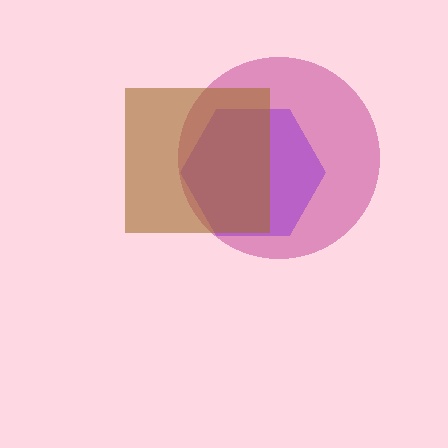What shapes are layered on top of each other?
The layered shapes are: a magenta circle, a purple hexagon, a brown square.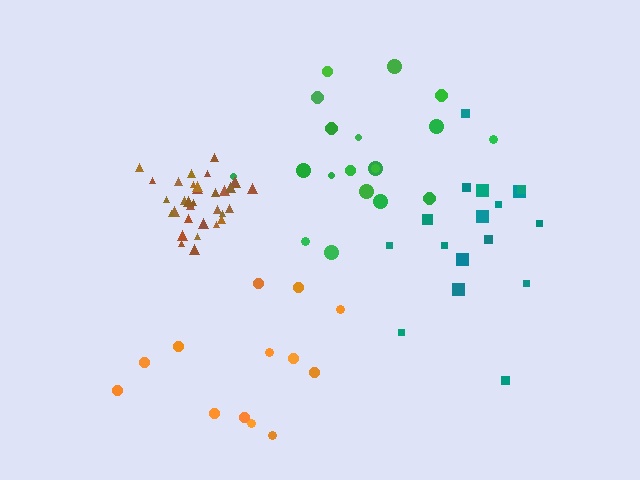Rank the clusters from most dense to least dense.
brown, teal, green, orange.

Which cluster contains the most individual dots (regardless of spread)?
Brown (34).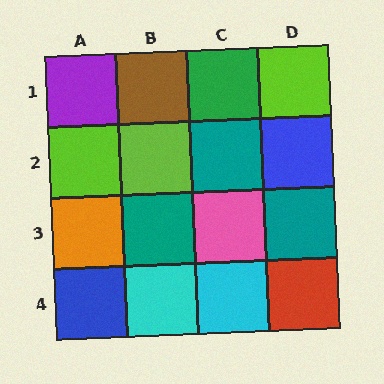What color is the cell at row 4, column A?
Blue.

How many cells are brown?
1 cell is brown.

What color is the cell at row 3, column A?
Orange.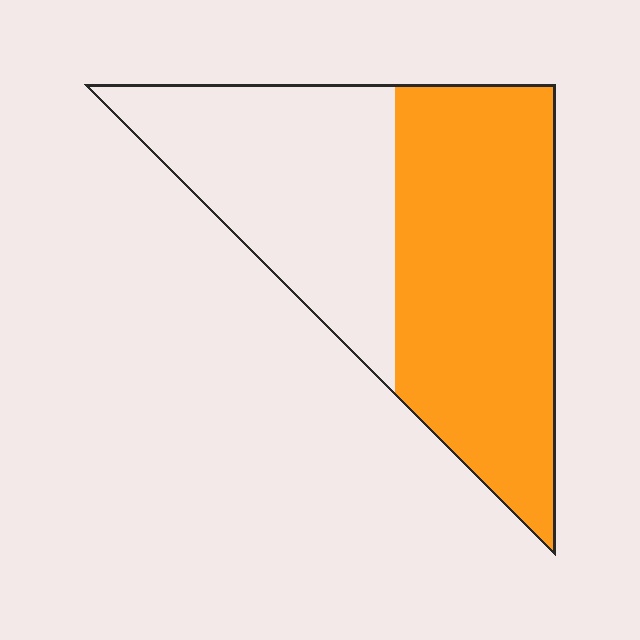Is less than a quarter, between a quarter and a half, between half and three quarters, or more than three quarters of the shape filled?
Between half and three quarters.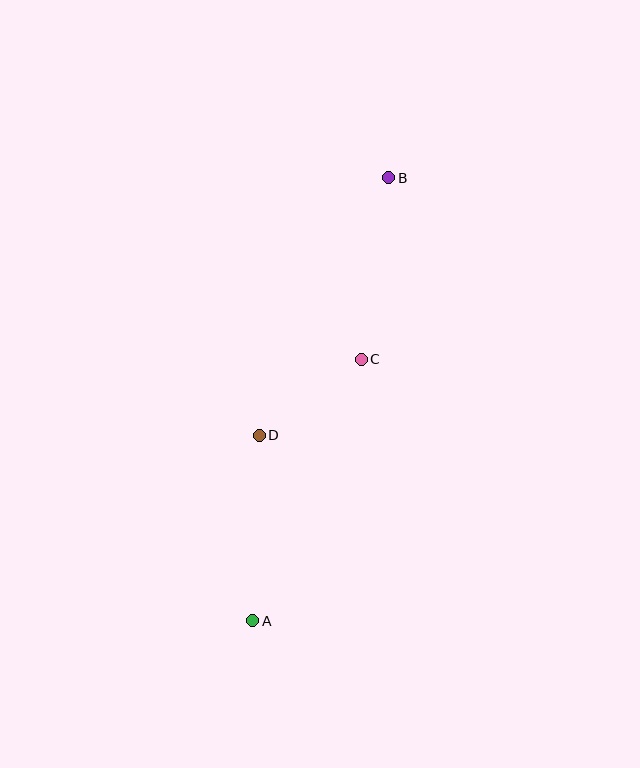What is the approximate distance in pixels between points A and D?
The distance between A and D is approximately 186 pixels.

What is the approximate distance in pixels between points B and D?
The distance between B and D is approximately 288 pixels.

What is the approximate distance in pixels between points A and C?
The distance between A and C is approximately 283 pixels.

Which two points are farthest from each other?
Points A and B are farthest from each other.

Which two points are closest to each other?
Points C and D are closest to each other.